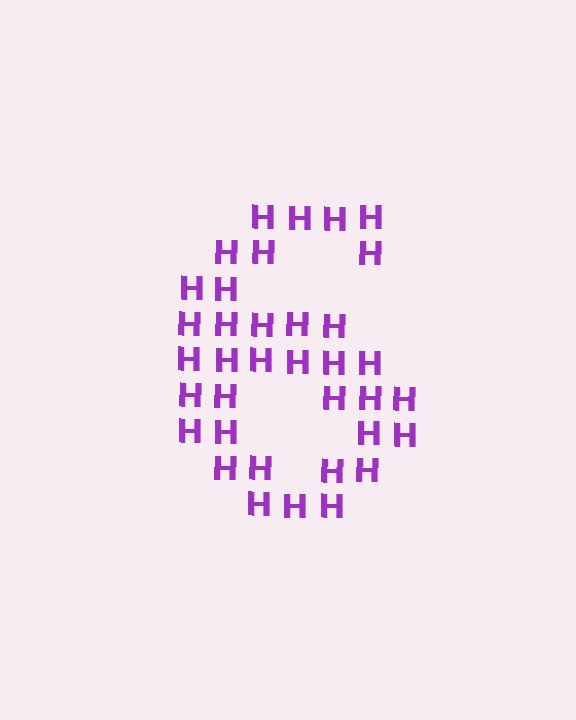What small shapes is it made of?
It is made of small letter H's.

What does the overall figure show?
The overall figure shows the digit 6.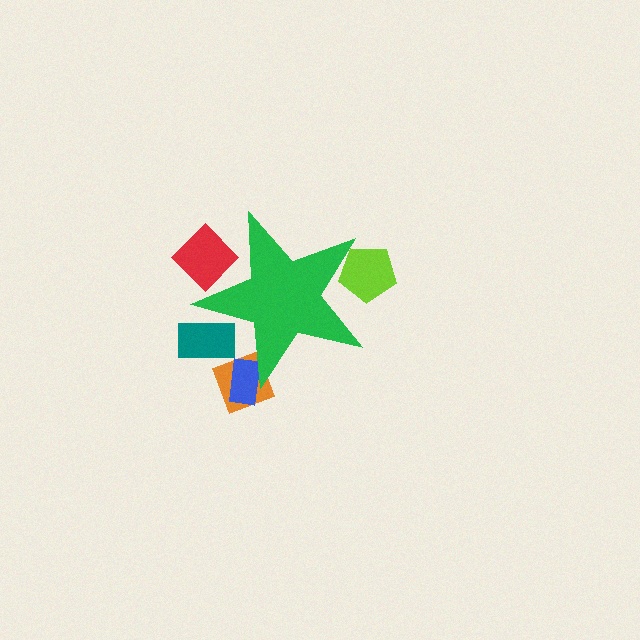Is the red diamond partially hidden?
Yes, the red diamond is partially hidden behind the green star.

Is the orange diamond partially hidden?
Yes, the orange diamond is partially hidden behind the green star.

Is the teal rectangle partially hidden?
Yes, the teal rectangle is partially hidden behind the green star.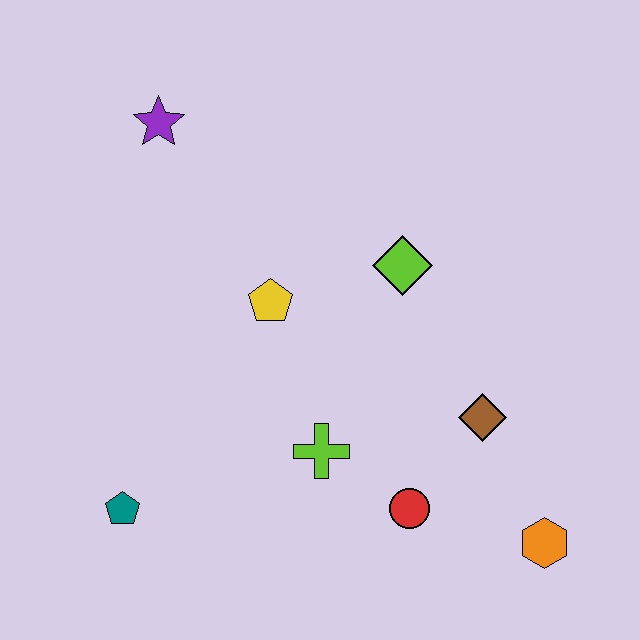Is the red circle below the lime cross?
Yes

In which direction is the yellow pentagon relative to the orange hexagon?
The yellow pentagon is to the left of the orange hexagon.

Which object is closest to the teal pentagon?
The lime cross is closest to the teal pentagon.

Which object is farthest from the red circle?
The purple star is farthest from the red circle.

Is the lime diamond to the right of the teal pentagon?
Yes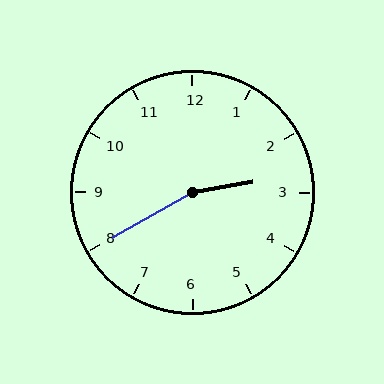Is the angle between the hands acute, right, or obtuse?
It is obtuse.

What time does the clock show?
2:40.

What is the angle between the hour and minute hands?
Approximately 160 degrees.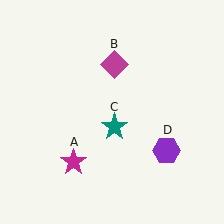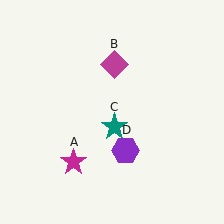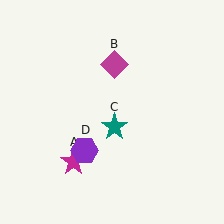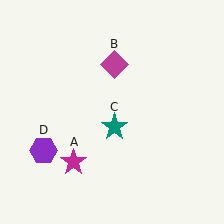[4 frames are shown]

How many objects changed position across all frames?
1 object changed position: purple hexagon (object D).